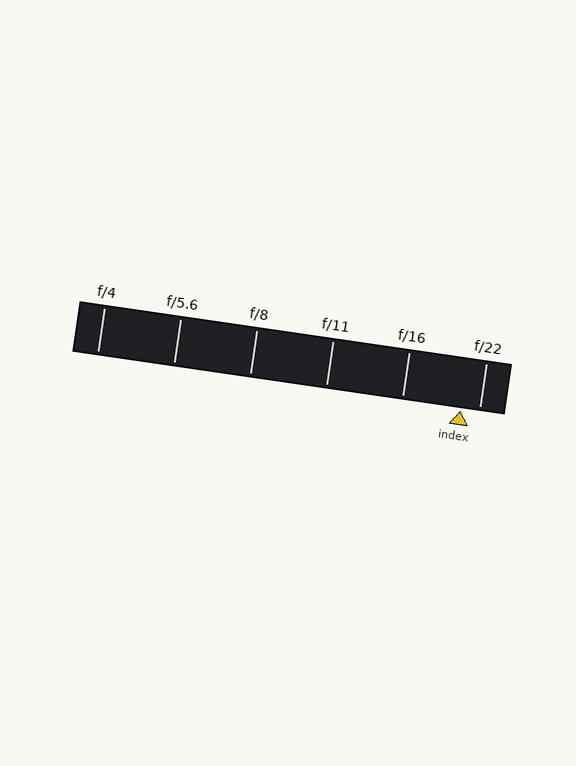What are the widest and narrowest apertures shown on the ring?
The widest aperture shown is f/4 and the narrowest is f/22.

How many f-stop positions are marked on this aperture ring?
There are 6 f-stop positions marked.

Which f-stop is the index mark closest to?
The index mark is closest to f/22.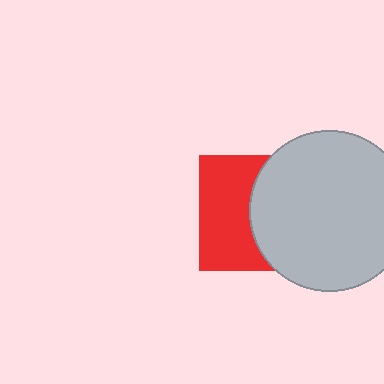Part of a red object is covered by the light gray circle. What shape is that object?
It is a square.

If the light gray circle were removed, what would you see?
You would see the complete red square.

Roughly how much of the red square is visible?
About half of it is visible (roughly 49%).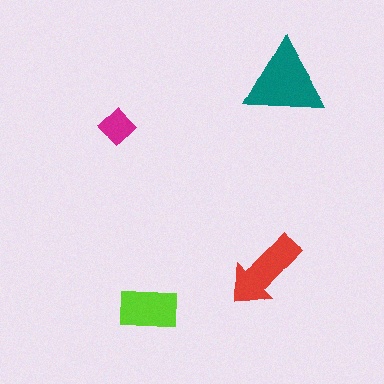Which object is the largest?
The teal triangle.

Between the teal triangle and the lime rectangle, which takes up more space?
The teal triangle.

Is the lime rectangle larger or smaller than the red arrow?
Smaller.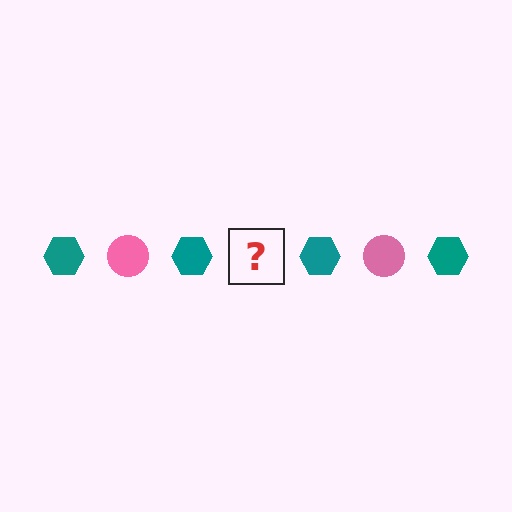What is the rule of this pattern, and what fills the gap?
The rule is that the pattern alternates between teal hexagon and pink circle. The gap should be filled with a pink circle.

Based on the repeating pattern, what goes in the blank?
The blank should be a pink circle.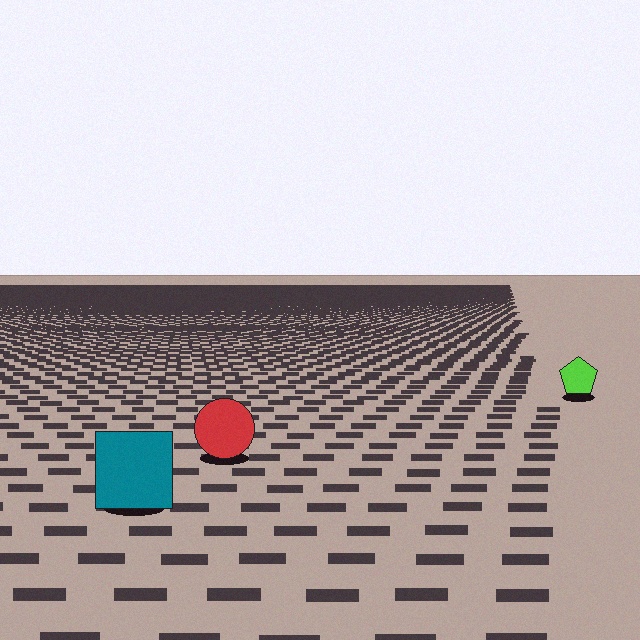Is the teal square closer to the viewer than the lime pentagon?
Yes. The teal square is closer — you can tell from the texture gradient: the ground texture is coarser near it.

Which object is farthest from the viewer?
The lime pentagon is farthest from the viewer. It appears smaller and the ground texture around it is denser.